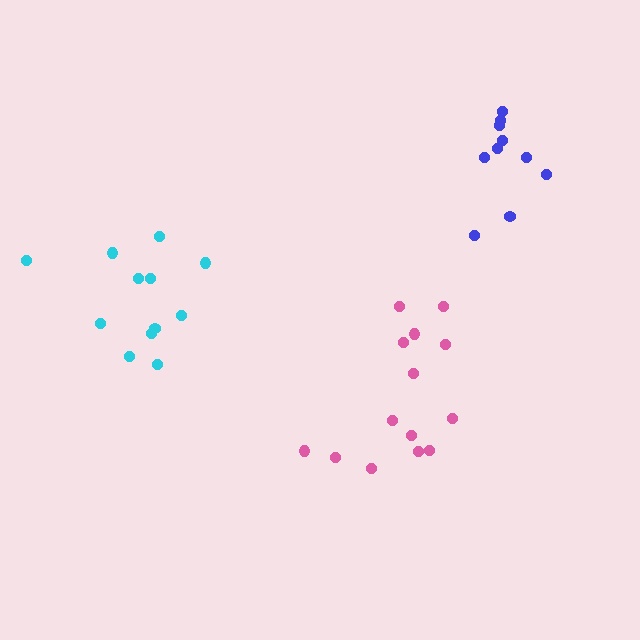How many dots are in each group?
Group 1: 12 dots, Group 2: 14 dots, Group 3: 10 dots (36 total).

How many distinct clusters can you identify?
There are 3 distinct clusters.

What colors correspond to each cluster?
The clusters are colored: cyan, pink, blue.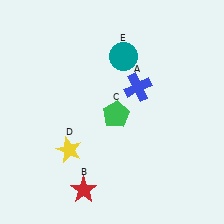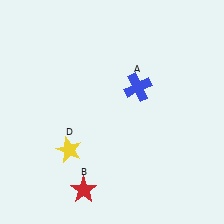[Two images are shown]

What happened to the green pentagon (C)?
The green pentagon (C) was removed in Image 2. It was in the bottom-right area of Image 1.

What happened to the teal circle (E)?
The teal circle (E) was removed in Image 2. It was in the top-right area of Image 1.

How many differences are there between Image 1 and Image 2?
There are 2 differences between the two images.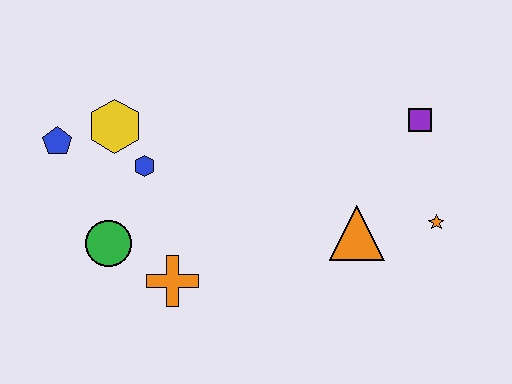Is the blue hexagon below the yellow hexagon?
Yes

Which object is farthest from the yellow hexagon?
The orange star is farthest from the yellow hexagon.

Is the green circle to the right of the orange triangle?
No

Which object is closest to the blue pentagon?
The yellow hexagon is closest to the blue pentagon.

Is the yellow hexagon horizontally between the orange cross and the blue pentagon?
Yes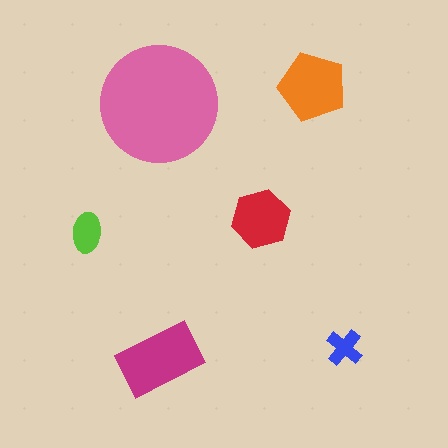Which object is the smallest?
The blue cross.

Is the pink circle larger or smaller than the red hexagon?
Larger.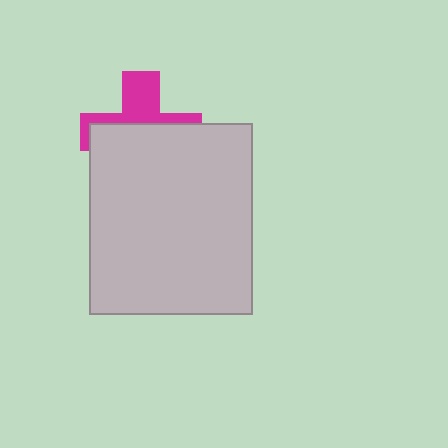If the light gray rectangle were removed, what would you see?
You would see the complete magenta cross.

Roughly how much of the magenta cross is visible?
A small part of it is visible (roughly 40%).